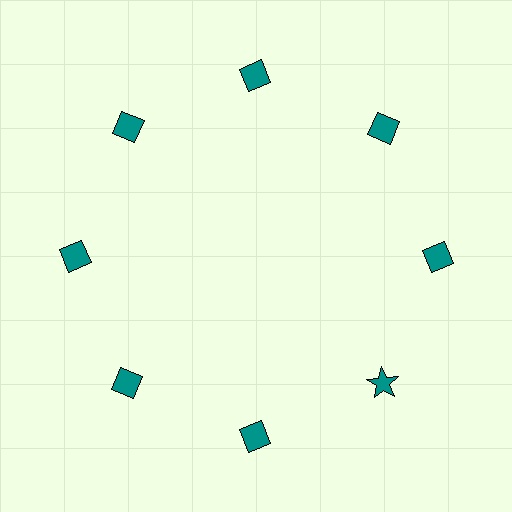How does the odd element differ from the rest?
It has a different shape: star instead of diamond.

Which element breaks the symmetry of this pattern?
The teal star at roughly the 4 o'clock position breaks the symmetry. All other shapes are teal diamonds.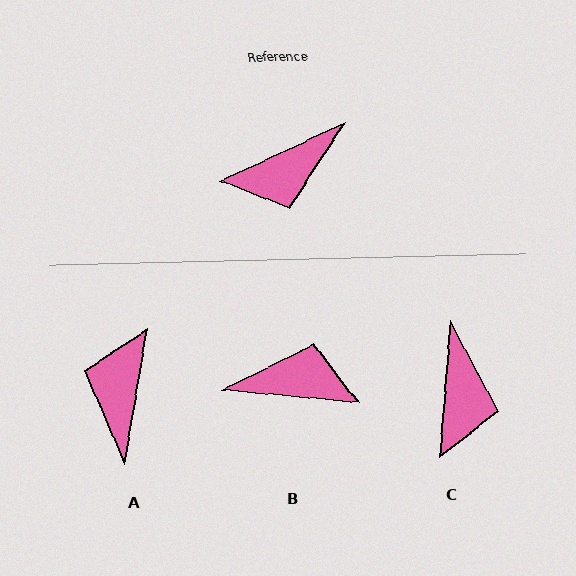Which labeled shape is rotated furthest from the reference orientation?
B, about 149 degrees away.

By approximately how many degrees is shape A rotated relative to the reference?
Approximately 125 degrees clockwise.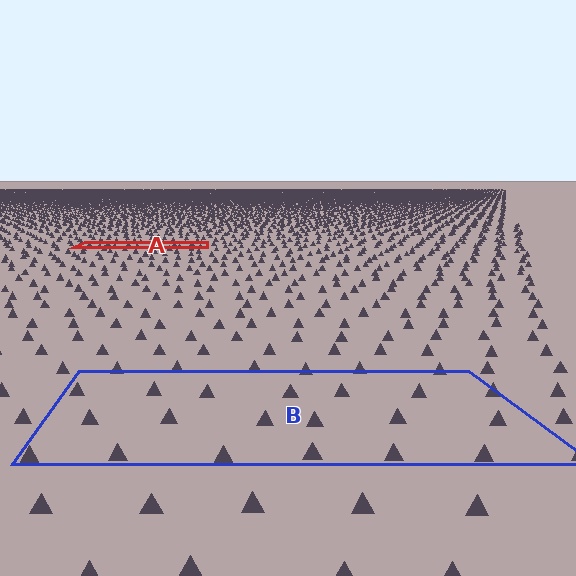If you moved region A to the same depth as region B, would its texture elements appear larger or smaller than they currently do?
They would appear larger. At a closer depth, the same texture elements are projected at a bigger on-screen size.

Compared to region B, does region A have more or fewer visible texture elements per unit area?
Region A has more texture elements per unit area — they are packed more densely because it is farther away.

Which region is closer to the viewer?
Region B is closer. The texture elements there are larger and more spread out.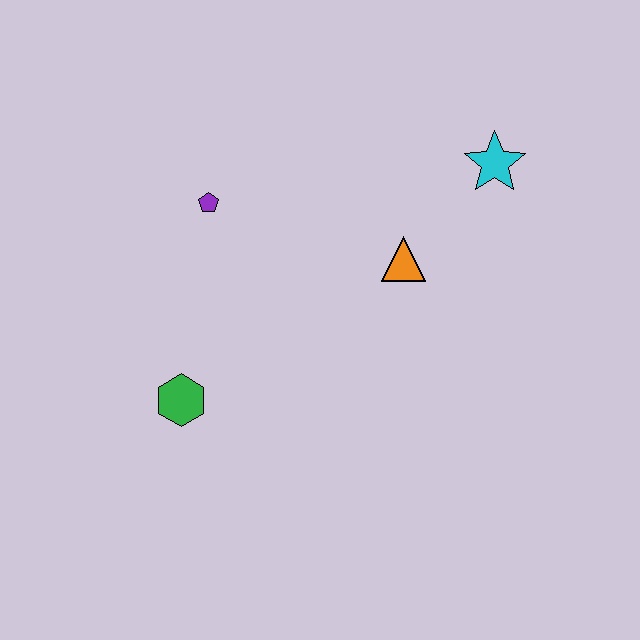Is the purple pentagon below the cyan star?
Yes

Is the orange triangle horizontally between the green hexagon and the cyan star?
Yes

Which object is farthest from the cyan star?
The green hexagon is farthest from the cyan star.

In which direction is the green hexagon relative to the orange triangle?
The green hexagon is to the left of the orange triangle.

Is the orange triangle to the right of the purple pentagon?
Yes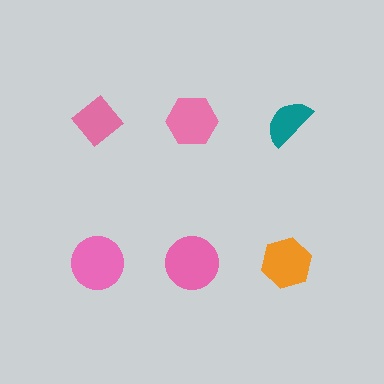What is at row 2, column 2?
A pink circle.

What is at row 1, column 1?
A pink diamond.